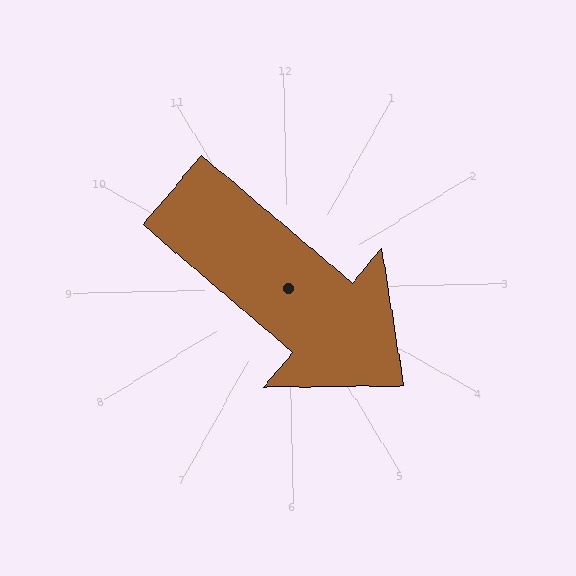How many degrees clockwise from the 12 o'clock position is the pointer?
Approximately 132 degrees.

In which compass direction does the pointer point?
Southeast.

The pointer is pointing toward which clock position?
Roughly 4 o'clock.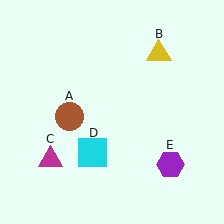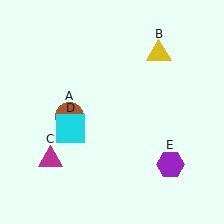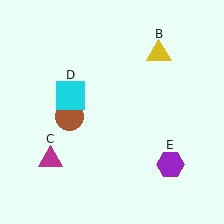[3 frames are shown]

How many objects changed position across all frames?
1 object changed position: cyan square (object D).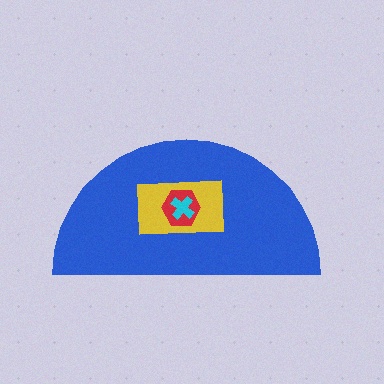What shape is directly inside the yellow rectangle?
The red hexagon.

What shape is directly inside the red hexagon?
The cyan cross.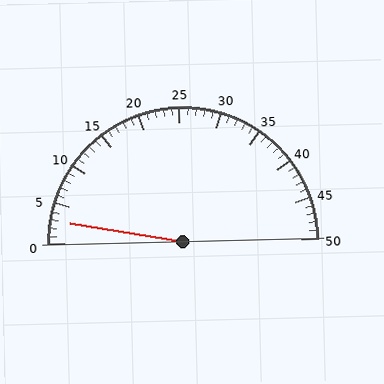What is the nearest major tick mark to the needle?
The nearest major tick mark is 5.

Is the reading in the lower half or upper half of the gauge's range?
The reading is in the lower half of the range (0 to 50).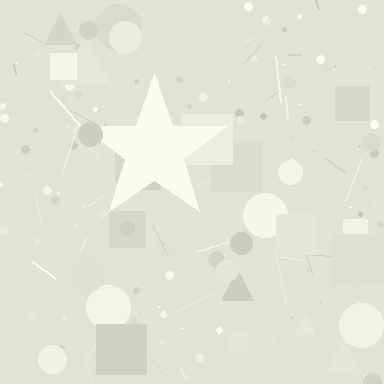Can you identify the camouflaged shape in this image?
The camouflaged shape is a star.